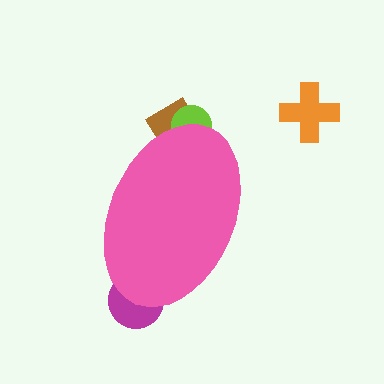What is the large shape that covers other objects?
A pink ellipse.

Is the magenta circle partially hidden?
Yes, the magenta circle is partially hidden behind the pink ellipse.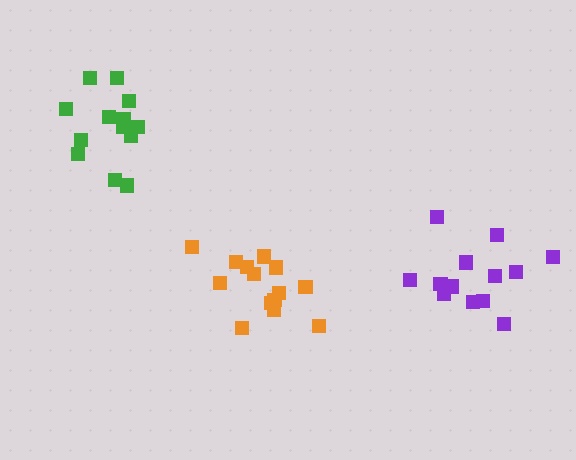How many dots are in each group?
Group 1: 14 dots, Group 2: 13 dots, Group 3: 14 dots (41 total).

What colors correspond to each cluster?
The clusters are colored: orange, purple, green.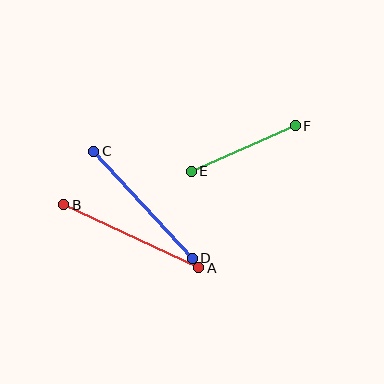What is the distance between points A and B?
The distance is approximately 149 pixels.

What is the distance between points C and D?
The distance is approximately 145 pixels.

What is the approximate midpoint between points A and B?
The midpoint is at approximately (131, 236) pixels.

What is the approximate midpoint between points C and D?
The midpoint is at approximately (143, 205) pixels.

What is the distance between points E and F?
The distance is approximately 114 pixels.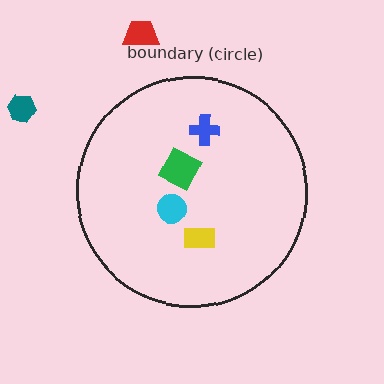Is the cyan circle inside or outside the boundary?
Inside.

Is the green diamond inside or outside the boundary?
Inside.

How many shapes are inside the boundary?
4 inside, 2 outside.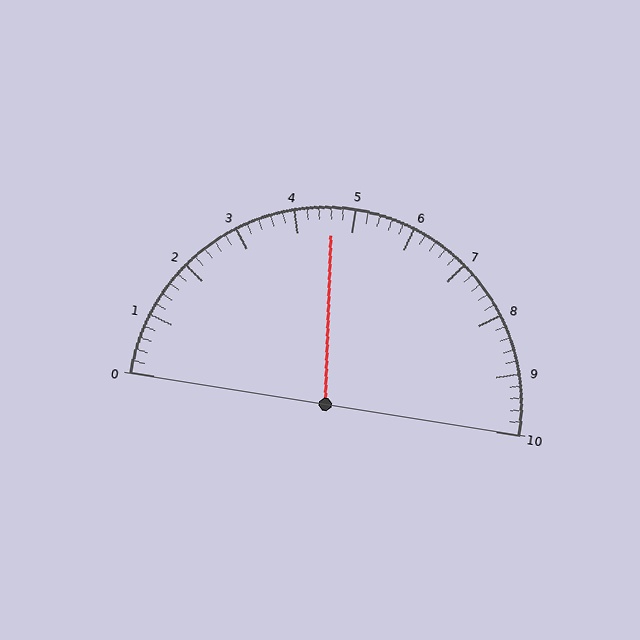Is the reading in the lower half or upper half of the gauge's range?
The reading is in the lower half of the range (0 to 10).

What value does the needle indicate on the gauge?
The needle indicates approximately 4.6.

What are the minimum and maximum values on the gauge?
The gauge ranges from 0 to 10.